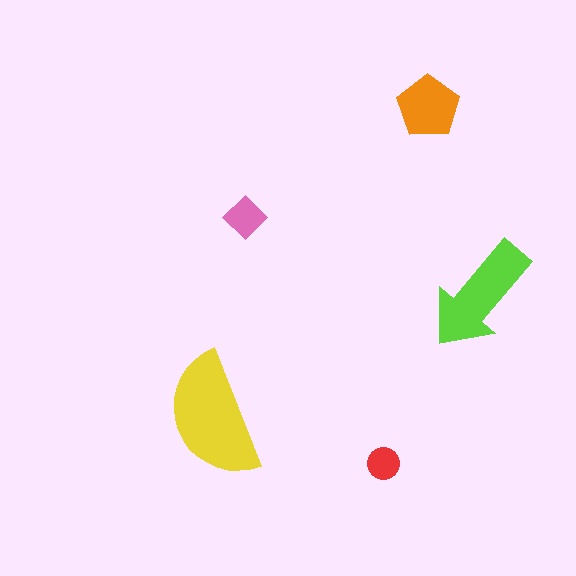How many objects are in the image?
There are 5 objects in the image.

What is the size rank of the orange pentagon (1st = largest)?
3rd.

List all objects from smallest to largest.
The red circle, the pink diamond, the orange pentagon, the lime arrow, the yellow semicircle.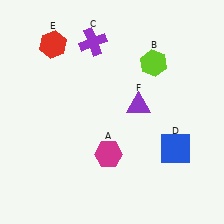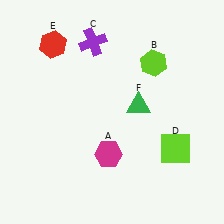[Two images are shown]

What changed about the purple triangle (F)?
In Image 1, F is purple. In Image 2, it changed to green.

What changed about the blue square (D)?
In Image 1, D is blue. In Image 2, it changed to lime.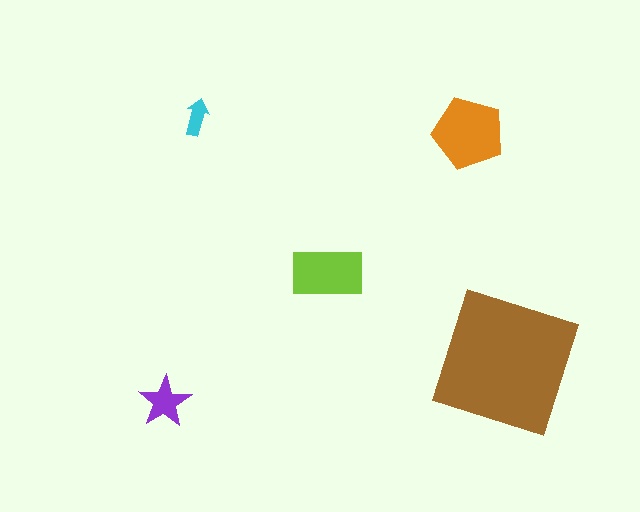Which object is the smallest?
The cyan arrow.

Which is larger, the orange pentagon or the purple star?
The orange pentagon.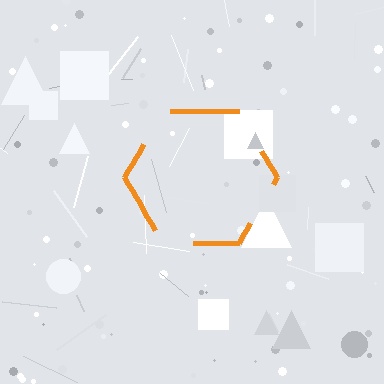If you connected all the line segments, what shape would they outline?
They would outline a hexagon.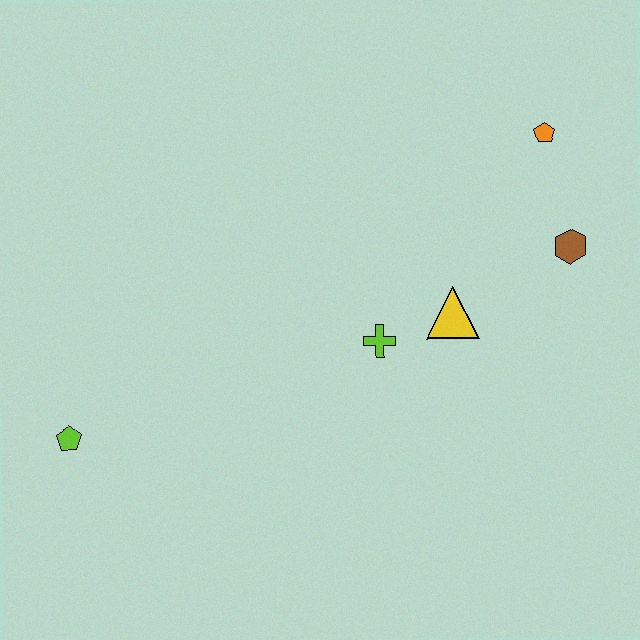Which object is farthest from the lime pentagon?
The orange pentagon is farthest from the lime pentagon.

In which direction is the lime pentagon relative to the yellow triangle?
The lime pentagon is to the left of the yellow triangle.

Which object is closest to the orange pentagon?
The brown hexagon is closest to the orange pentagon.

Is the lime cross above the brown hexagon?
No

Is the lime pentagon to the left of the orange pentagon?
Yes